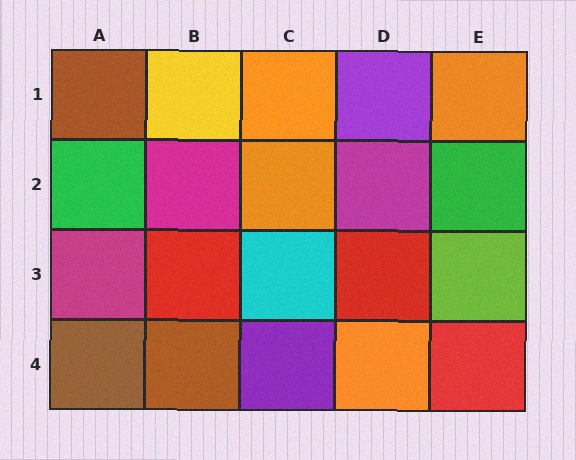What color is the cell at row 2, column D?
Magenta.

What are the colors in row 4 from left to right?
Brown, brown, purple, orange, red.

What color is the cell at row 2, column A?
Green.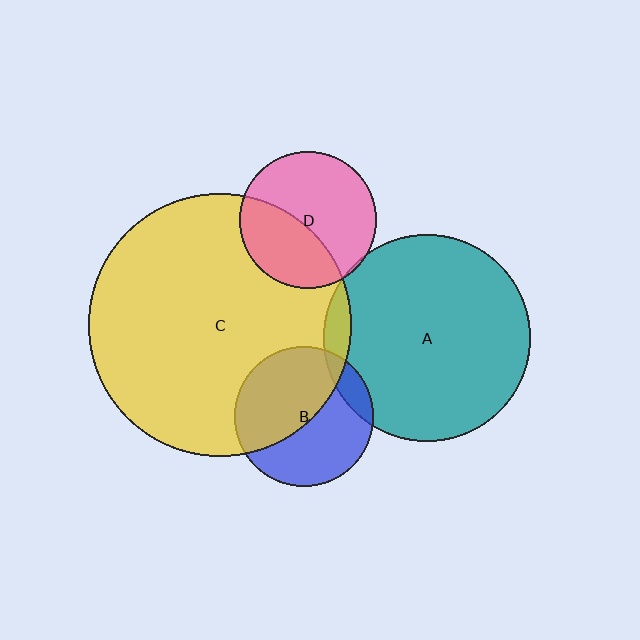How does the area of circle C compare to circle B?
Approximately 3.6 times.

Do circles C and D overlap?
Yes.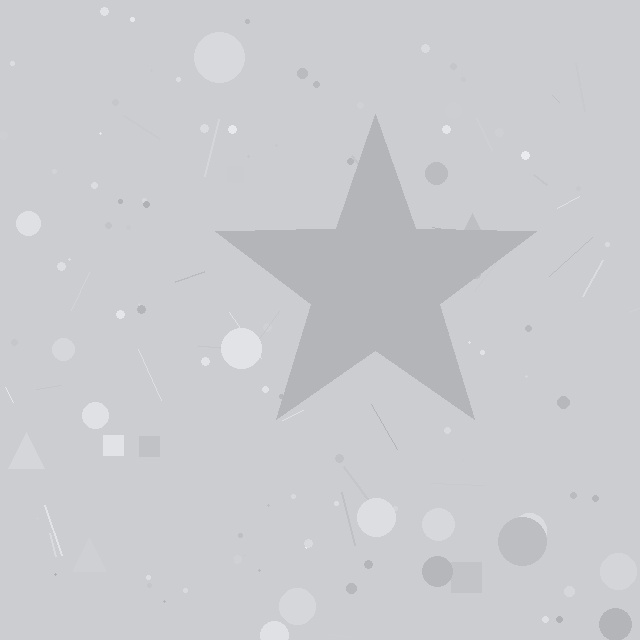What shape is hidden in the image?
A star is hidden in the image.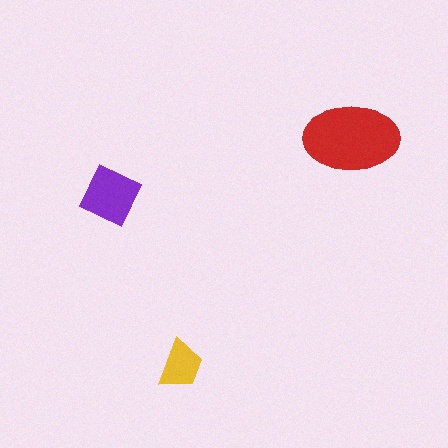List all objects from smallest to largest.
The yellow trapezoid, the purple diamond, the red ellipse.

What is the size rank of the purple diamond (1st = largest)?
2nd.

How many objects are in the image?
There are 3 objects in the image.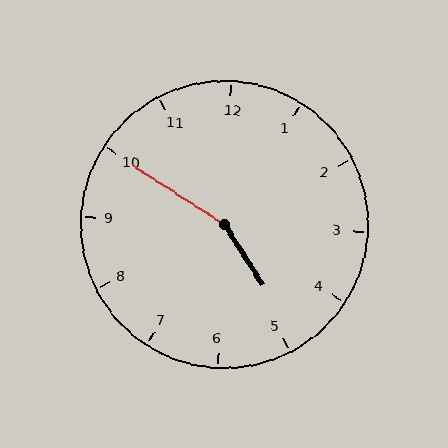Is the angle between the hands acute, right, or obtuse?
It is obtuse.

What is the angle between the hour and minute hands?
Approximately 155 degrees.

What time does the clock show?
4:50.